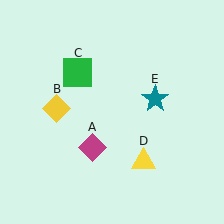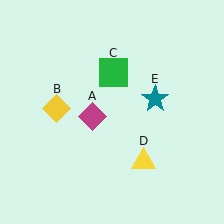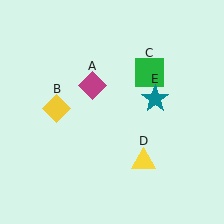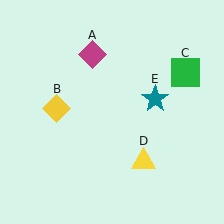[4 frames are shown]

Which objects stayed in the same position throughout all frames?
Yellow diamond (object B) and yellow triangle (object D) and teal star (object E) remained stationary.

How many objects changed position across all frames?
2 objects changed position: magenta diamond (object A), green square (object C).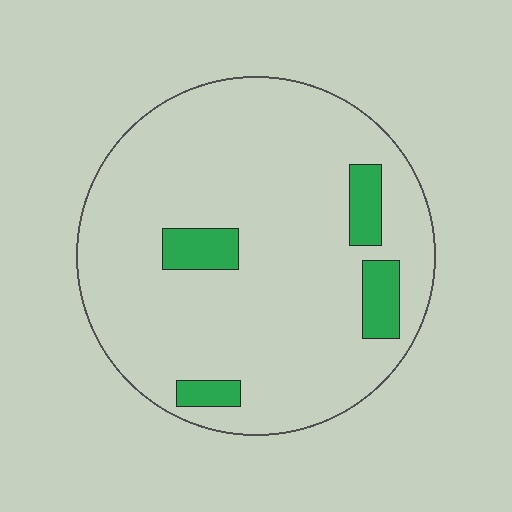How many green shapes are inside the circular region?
4.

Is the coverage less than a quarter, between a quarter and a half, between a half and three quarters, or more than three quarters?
Less than a quarter.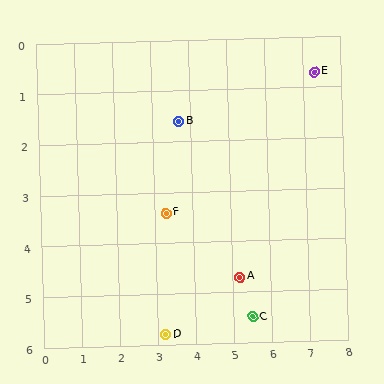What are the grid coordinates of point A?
Point A is at approximately (5.2, 4.7).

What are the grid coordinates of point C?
Point C is at approximately (5.5, 5.5).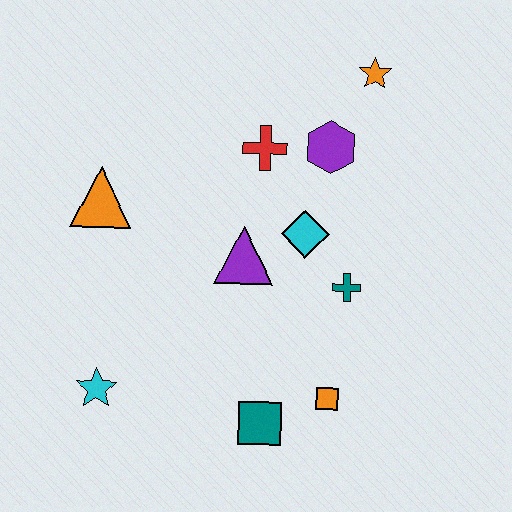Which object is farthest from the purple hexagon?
The cyan star is farthest from the purple hexagon.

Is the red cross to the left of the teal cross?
Yes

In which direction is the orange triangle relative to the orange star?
The orange triangle is to the left of the orange star.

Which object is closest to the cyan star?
The teal square is closest to the cyan star.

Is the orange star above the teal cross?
Yes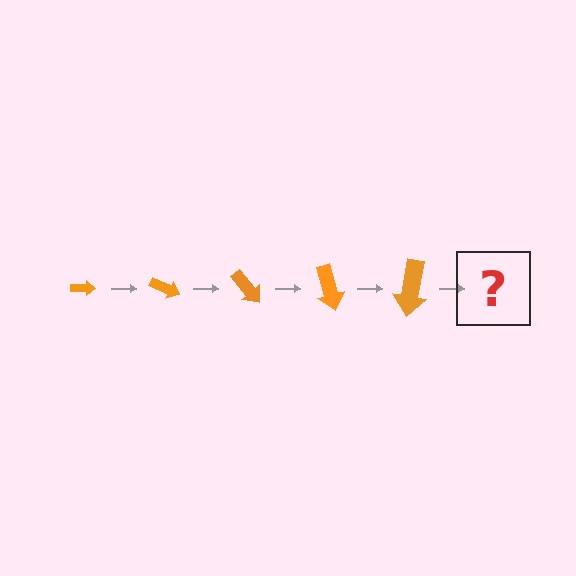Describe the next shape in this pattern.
It should be an arrow, larger than the previous one and rotated 125 degrees from the start.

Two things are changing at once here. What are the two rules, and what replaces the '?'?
The two rules are that the arrow grows larger each step and it rotates 25 degrees each step. The '?' should be an arrow, larger than the previous one and rotated 125 degrees from the start.